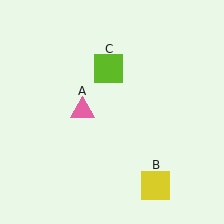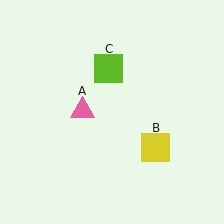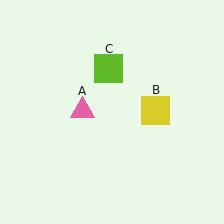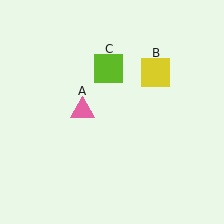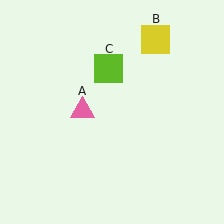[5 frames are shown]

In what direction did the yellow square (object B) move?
The yellow square (object B) moved up.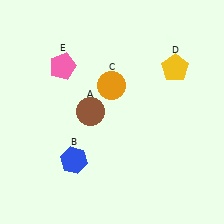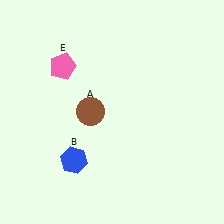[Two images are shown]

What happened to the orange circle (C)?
The orange circle (C) was removed in Image 2. It was in the top-left area of Image 1.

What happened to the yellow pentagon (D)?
The yellow pentagon (D) was removed in Image 2. It was in the top-right area of Image 1.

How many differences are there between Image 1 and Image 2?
There are 2 differences between the two images.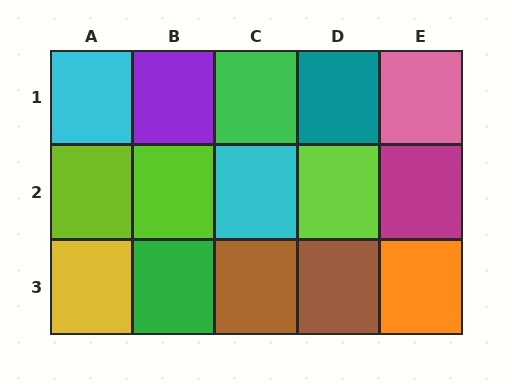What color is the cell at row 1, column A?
Cyan.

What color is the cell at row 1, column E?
Pink.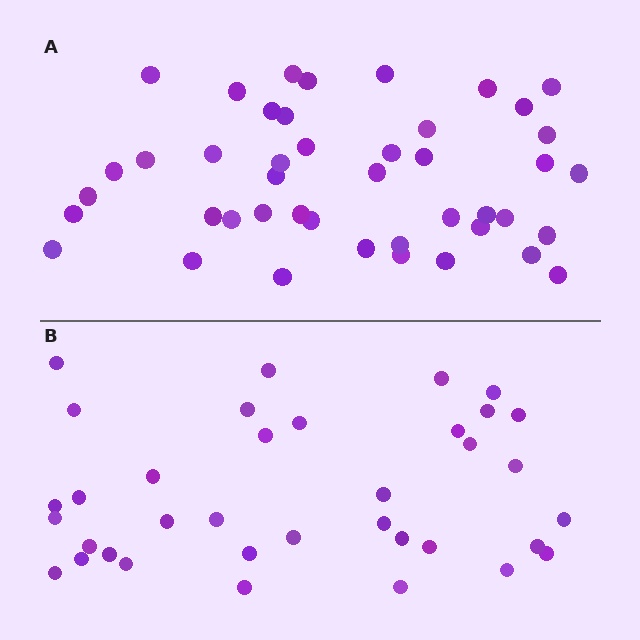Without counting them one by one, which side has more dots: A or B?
Region A (the top region) has more dots.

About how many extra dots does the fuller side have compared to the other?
Region A has roughly 8 or so more dots than region B.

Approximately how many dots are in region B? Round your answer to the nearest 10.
About 40 dots. (The exact count is 36, which rounds to 40.)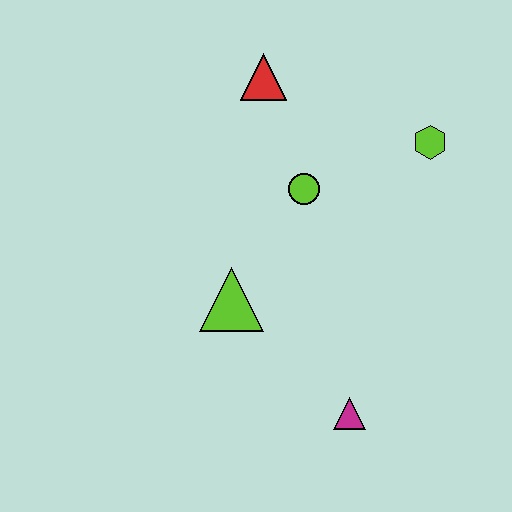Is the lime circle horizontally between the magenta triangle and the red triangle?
Yes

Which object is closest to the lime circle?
The red triangle is closest to the lime circle.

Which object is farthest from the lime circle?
The magenta triangle is farthest from the lime circle.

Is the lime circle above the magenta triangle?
Yes